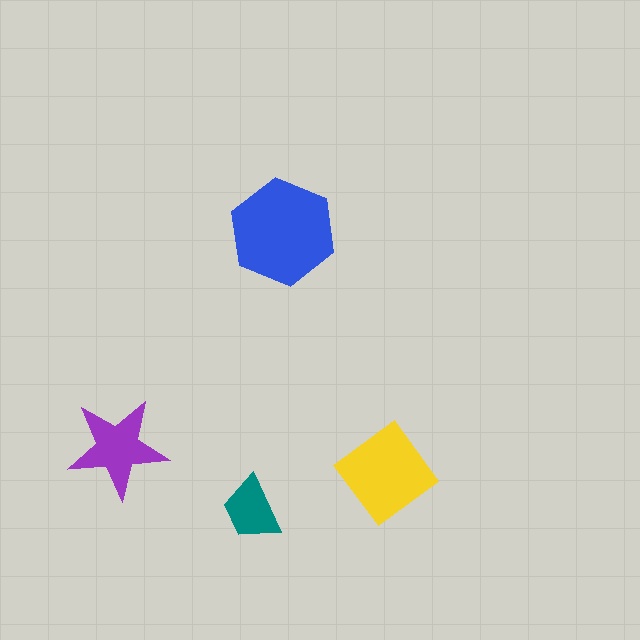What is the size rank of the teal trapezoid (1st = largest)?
4th.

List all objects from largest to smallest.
The blue hexagon, the yellow diamond, the purple star, the teal trapezoid.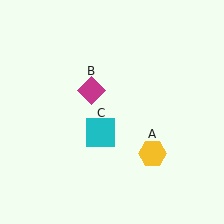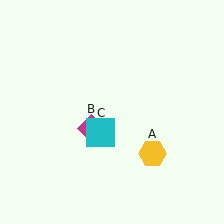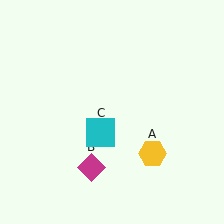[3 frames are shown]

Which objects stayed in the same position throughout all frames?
Yellow hexagon (object A) and cyan square (object C) remained stationary.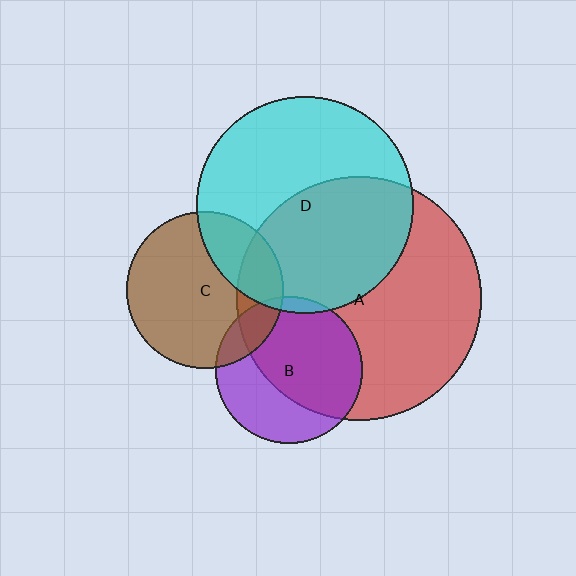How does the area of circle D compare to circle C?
Approximately 1.9 times.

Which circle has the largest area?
Circle A (red).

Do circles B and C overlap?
Yes.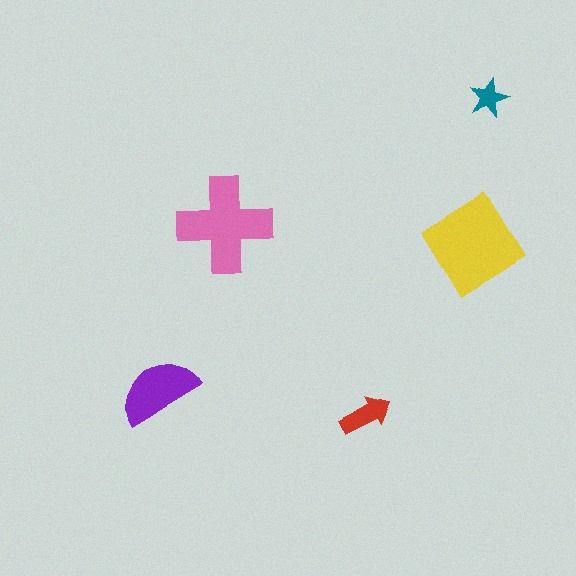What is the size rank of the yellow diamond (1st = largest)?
1st.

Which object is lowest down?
The red arrow is bottommost.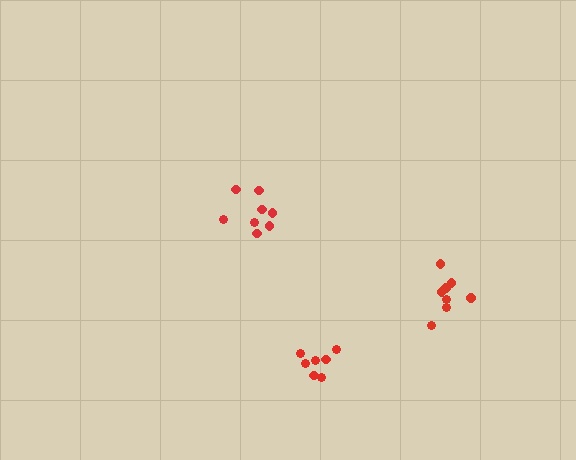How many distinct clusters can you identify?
There are 3 distinct clusters.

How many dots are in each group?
Group 1: 8 dots, Group 2: 7 dots, Group 3: 8 dots (23 total).